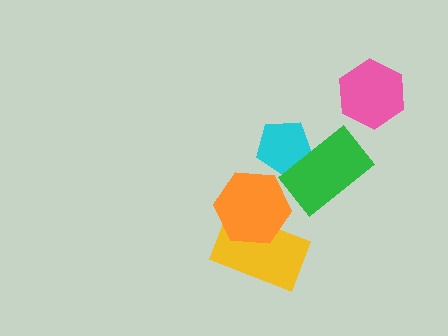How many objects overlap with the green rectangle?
1 object overlaps with the green rectangle.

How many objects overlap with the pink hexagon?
0 objects overlap with the pink hexagon.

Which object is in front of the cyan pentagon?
The green rectangle is in front of the cyan pentagon.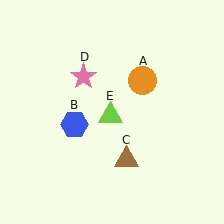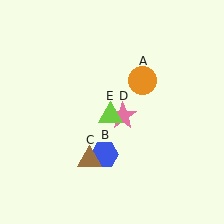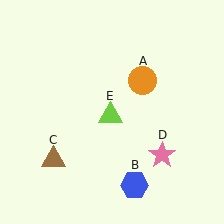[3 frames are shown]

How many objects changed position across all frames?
3 objects changed position: blue hexagon (object B), brown triangle (object C), pink star (object D).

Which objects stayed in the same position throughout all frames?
Orange circle (object A) and lime triangle (object E) remained stationary.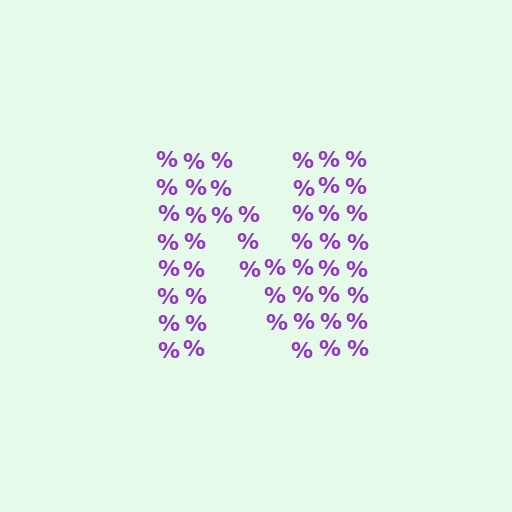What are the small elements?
The small elements are percent signs.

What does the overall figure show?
The overall figure shows the letter N.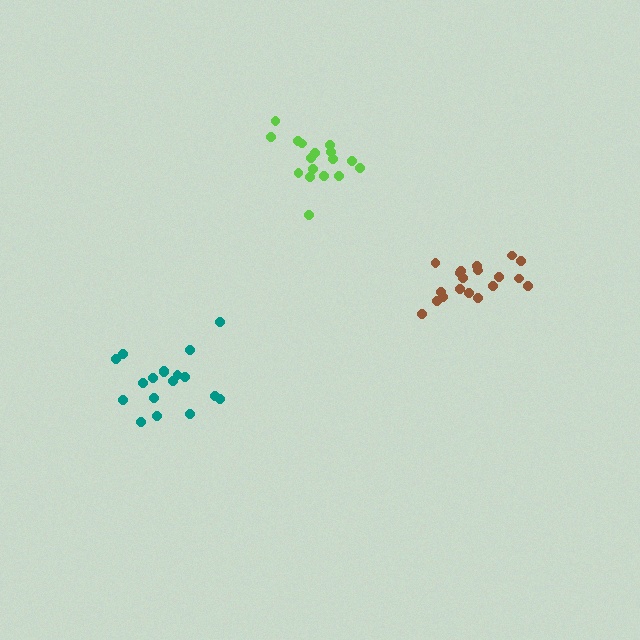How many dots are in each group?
Group 1: 18 dots, Group 2: 17 dots, Group 3: 19 dots (54 total).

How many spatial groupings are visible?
There are 3 spatial groupings.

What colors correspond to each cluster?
The clusters are colored: teal, lime, brown.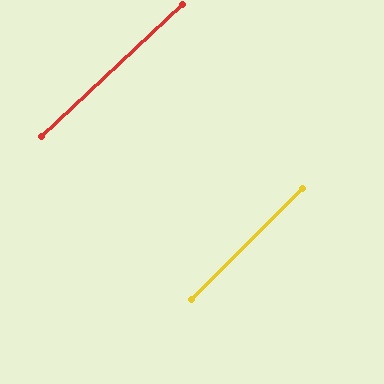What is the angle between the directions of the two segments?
Approximately 2 degrees.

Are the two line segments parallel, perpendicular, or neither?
Parallel — their directions differ by only 1.7°.